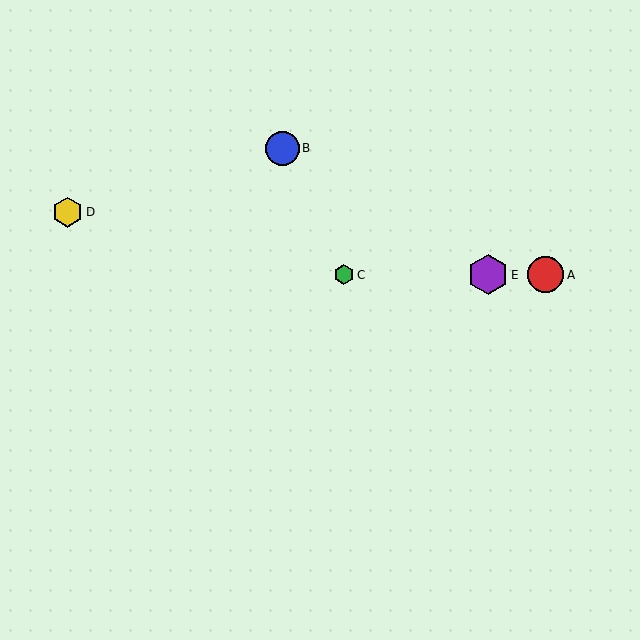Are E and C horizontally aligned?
Yes, both are at y≈275.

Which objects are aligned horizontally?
Objects A, C, E are aligned horizontally.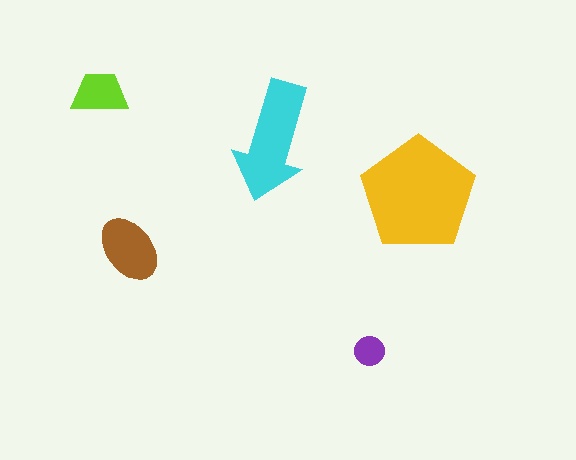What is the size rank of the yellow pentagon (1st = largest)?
1st.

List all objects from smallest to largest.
The purple circle, the lime trapezoid, the brown ellipse, the cyan arrow, the yellow pentagon.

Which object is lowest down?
The purple circle is bottommost.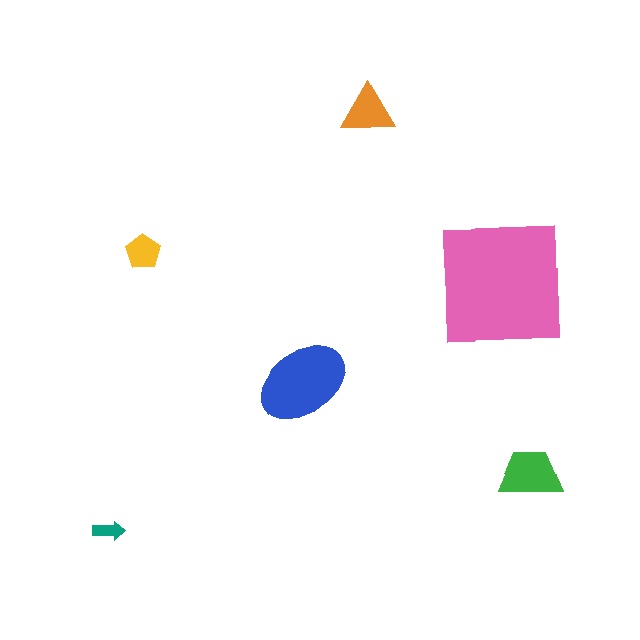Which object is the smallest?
The teal arrow.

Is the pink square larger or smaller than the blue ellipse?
Larger.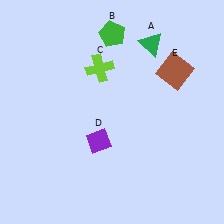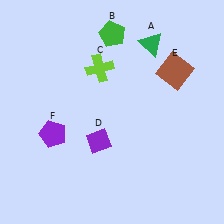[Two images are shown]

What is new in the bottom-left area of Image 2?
A purple pentagon (F) was added in the bottom-left area of Image 2.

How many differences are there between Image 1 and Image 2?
There is 1 difference between the two images.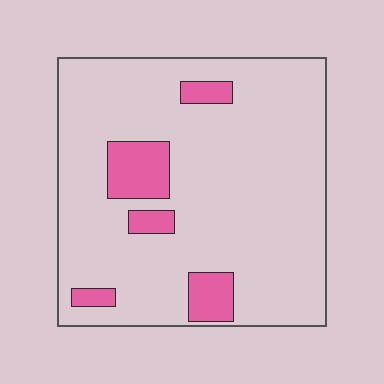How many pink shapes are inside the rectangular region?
5.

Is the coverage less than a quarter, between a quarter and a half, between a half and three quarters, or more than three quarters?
Less than a quarter.